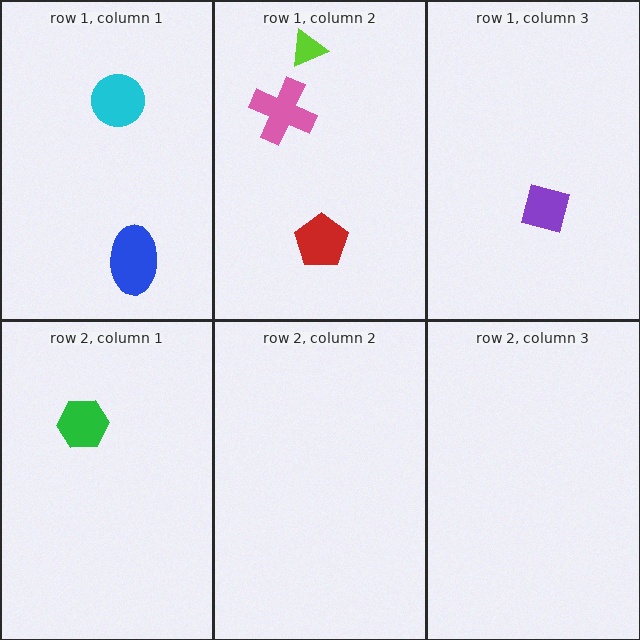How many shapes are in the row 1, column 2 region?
3.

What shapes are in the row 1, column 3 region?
The purple square.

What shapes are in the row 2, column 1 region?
The green hexagon.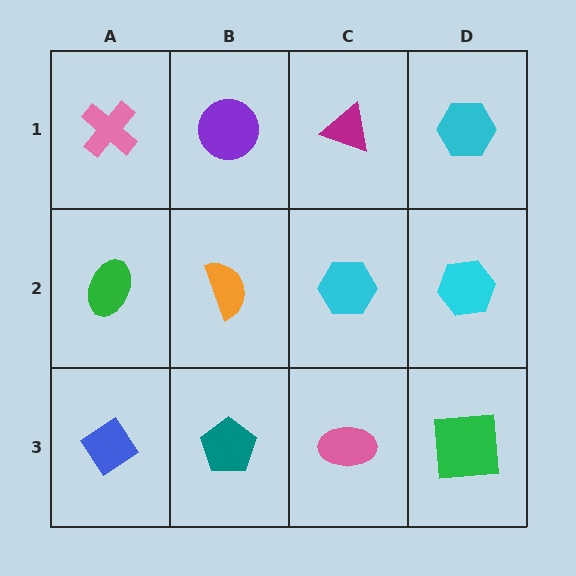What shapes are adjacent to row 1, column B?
An orange semicircle (row 2, column B), a pink cross (row 1, column A), a magenta triangle (row 1, column C).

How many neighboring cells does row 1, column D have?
2.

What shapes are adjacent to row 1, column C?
A cyan hexagon (row 2, column C), a purple circle (row 1, column B), a cyan hexagon (row 1, column D).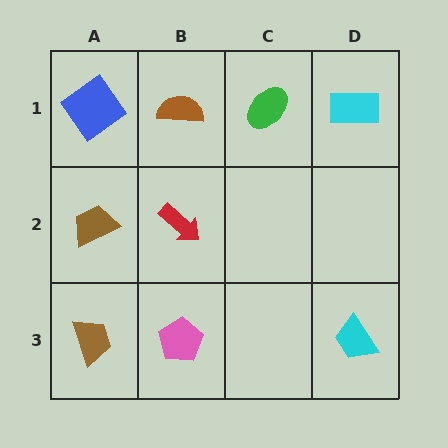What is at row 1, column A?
A blue diamond.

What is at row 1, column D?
A cyan rectangle.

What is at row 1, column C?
A green ellipse.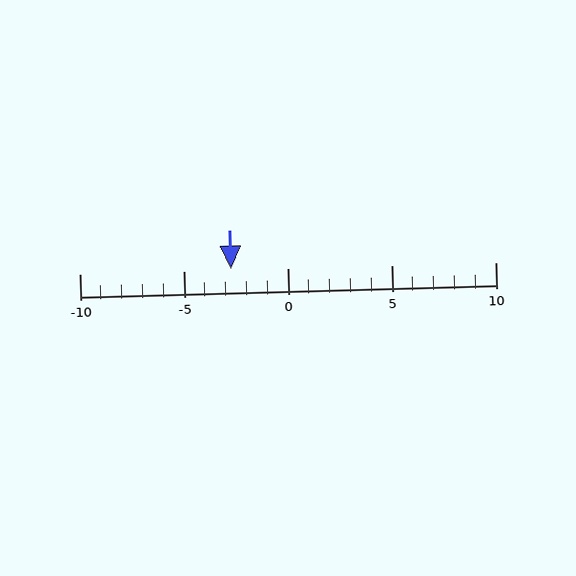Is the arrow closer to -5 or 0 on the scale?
The arrow is closer to -5.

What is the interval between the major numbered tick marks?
The major tick marks are spaced 5 units apart.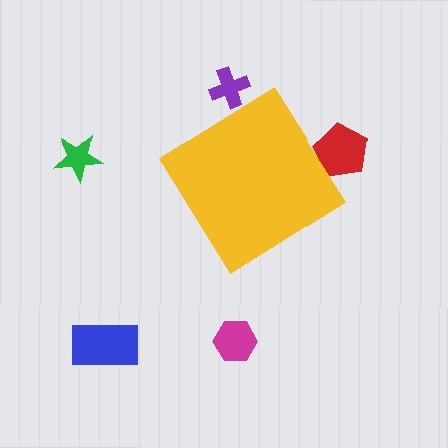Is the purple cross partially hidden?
Yes, the purple cross is partially hidden behind the yellow diamond.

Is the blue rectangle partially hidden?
No, the blue rectangle is fully visible.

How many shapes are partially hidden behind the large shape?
2 shapes are partially hidden.